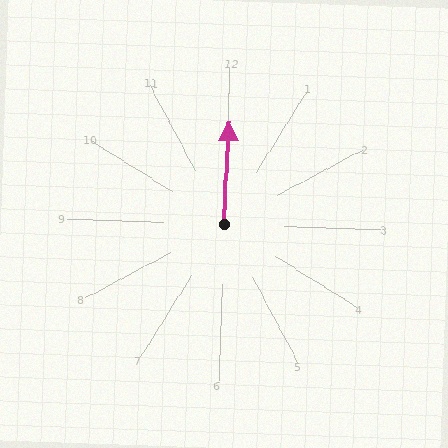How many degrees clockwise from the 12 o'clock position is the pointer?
Approximately 1 degrees.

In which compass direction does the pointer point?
North.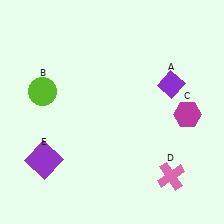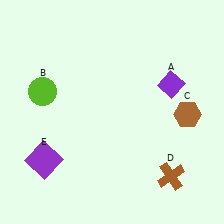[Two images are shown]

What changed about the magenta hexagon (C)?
In Image 1, C is magenta. In Image 2, it changed to brown.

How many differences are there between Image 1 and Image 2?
There are 2 differences between the two images.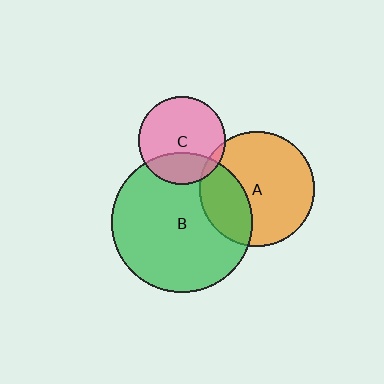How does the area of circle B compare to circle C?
Approximately 2.6 times.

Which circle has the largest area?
Circle B (green).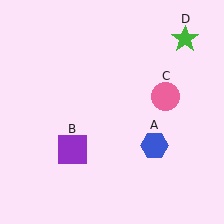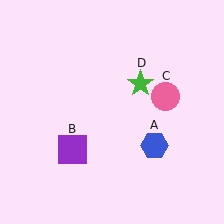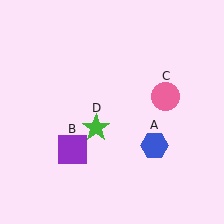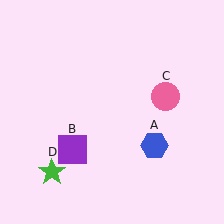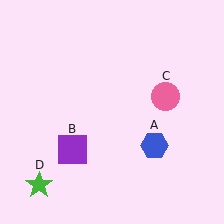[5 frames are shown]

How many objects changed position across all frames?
1 object changed position: green star (object D).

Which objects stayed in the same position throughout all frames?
Blue hexagon (object A) and purple square (object B) and pink circle (object C) remained stationary.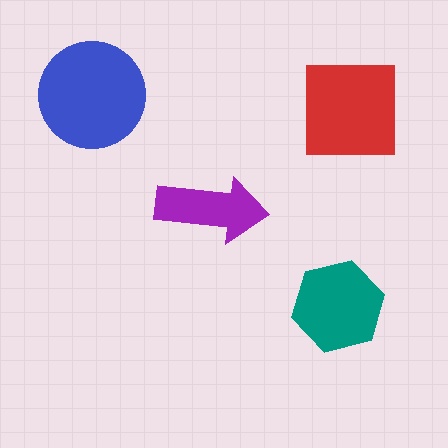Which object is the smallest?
The purple arrow.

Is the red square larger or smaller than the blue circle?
Smaller.